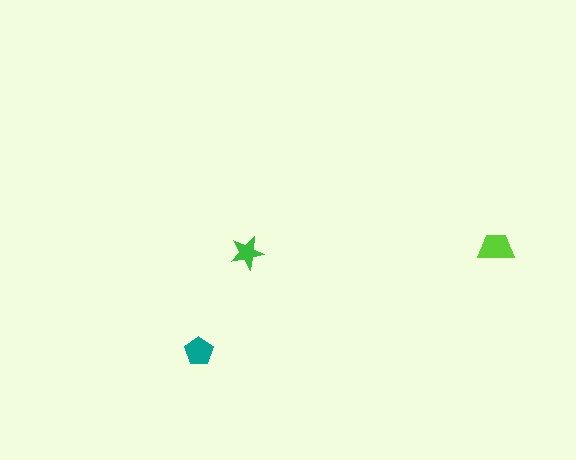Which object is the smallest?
The green star.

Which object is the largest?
The lime trapezoid.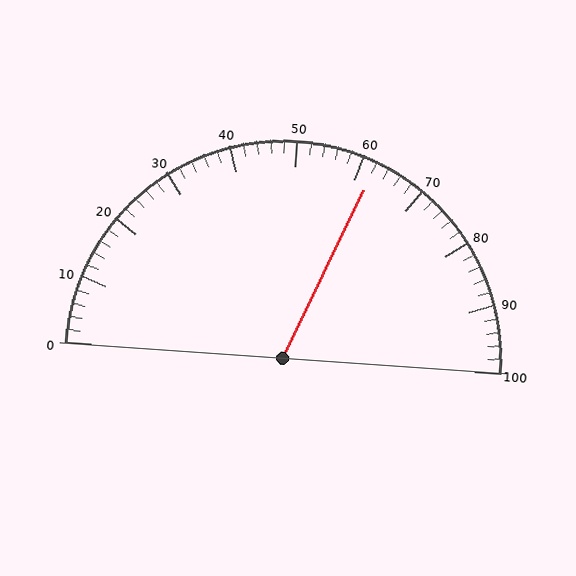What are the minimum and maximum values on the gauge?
The gauge ranges from 0 to 100.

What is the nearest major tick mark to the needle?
The nearest major tick mark is 60.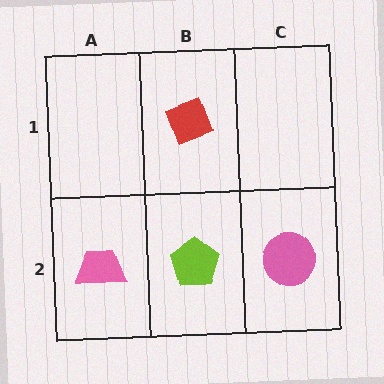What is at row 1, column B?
A red diamond.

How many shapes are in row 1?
1 shape.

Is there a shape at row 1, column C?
No, that cell is empty.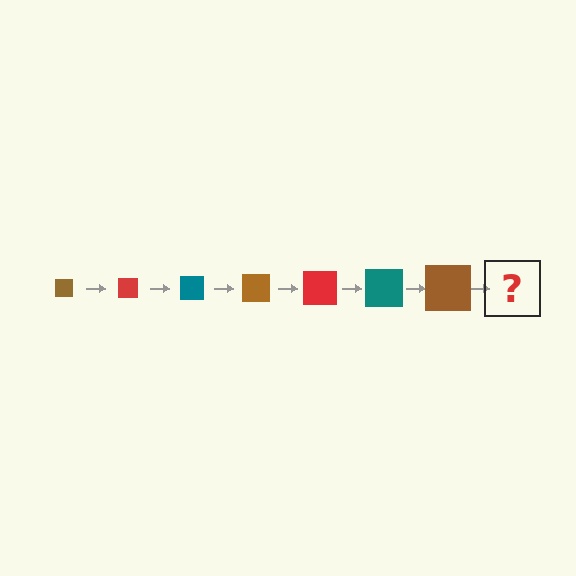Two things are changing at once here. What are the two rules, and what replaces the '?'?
The two rules are that the square grows larger each step and the color cycles through brown, red, and teal. The '?' should be a red square, larger than the previous one.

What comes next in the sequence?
The next element should be a red square, larger than the previous one.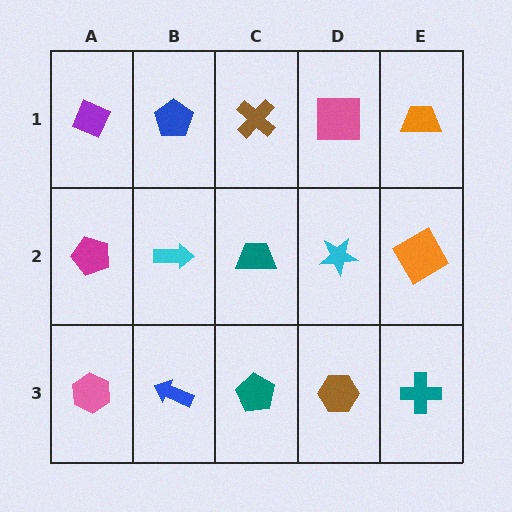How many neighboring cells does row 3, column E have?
2.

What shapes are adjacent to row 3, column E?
An orange square (row 2, column E), a brown hexagon (row 3, column D).